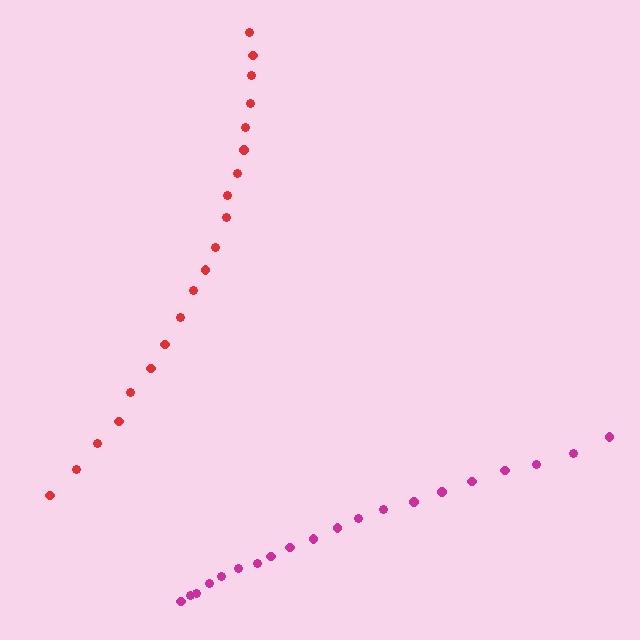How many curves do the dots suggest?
There are 2 distinct paths.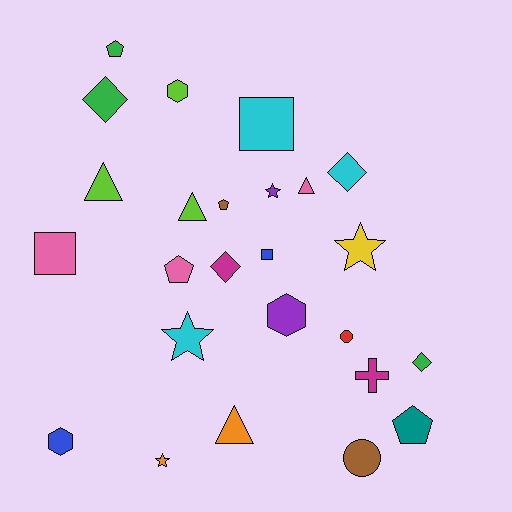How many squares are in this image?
There are 3 squares.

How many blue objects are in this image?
There are 2 blue objects.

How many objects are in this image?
There are 25 objects.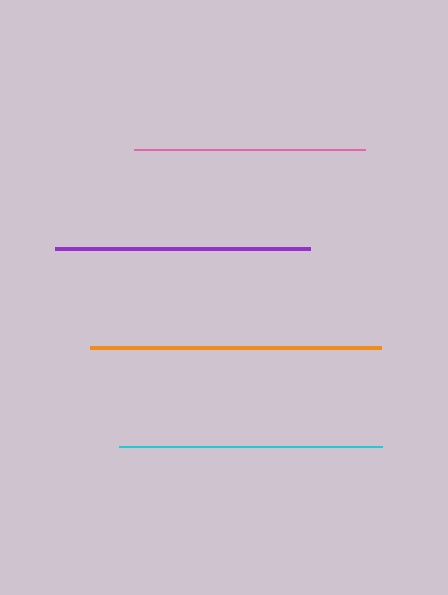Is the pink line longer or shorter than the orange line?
The orange line is longer than the pink line.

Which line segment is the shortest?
The pink line is the shortest at approximately 231 pixels.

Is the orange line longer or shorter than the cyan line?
The orange line is longer than the cyan line.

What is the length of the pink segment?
The pink segment is approximately 231 pixels long.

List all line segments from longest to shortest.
From longest to shortest: orange, cyan, purple, pink.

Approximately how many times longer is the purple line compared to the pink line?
The purple line is approximately 1.1 times the length of the pink line.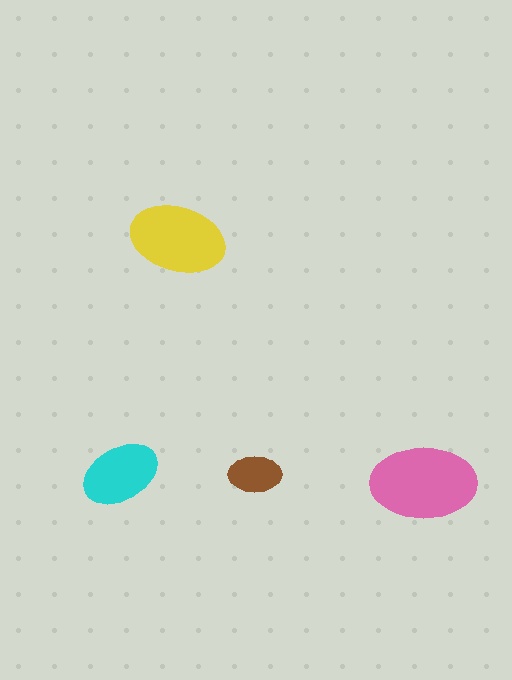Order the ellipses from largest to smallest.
the pink one, the yellow one, the cyan one, the brown one.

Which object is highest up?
The yellow ellipse is topmost.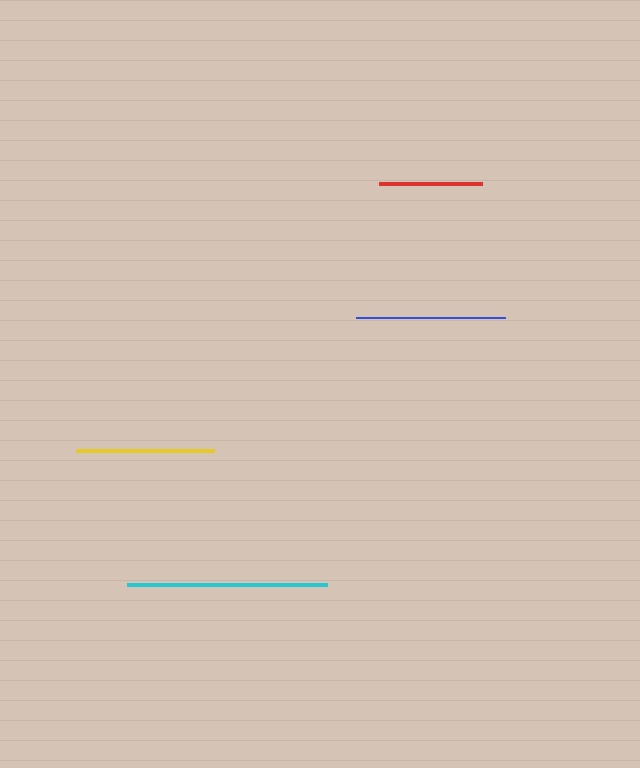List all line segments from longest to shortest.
From longest to shortest: cyan, blue, yellow, red.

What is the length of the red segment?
The red segment is approximately 103 pixels long.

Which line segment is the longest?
The cyan line is the longest at approximately 201 pixels.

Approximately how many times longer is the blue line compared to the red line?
The blue line is approximately 1.4 times the length of the red line.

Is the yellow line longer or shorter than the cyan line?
The cyan line is longer than the yellow line.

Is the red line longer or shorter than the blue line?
The blue line is longer than the red line.